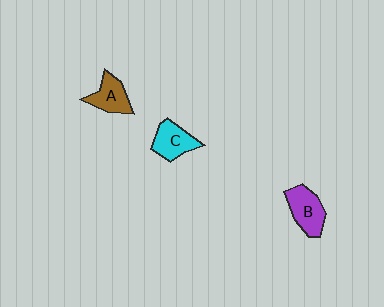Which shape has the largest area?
Shape B (purple).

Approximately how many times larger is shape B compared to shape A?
Approximately 1.3 times.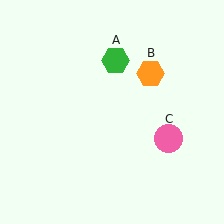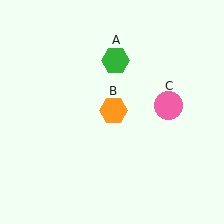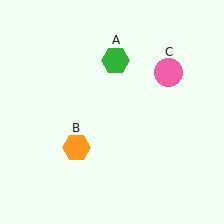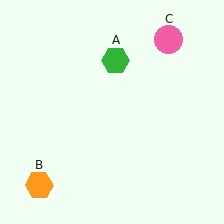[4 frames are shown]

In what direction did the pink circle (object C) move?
The pink circle (object C) moved up.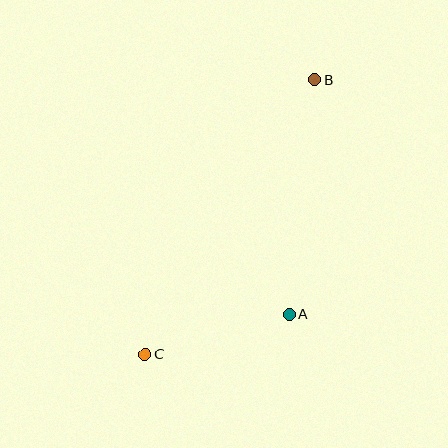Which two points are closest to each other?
Points A and C are closest to each other.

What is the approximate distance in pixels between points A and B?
The distance between A and B is approximately 236 pixels.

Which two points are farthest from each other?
Points B and C are farthest from each other.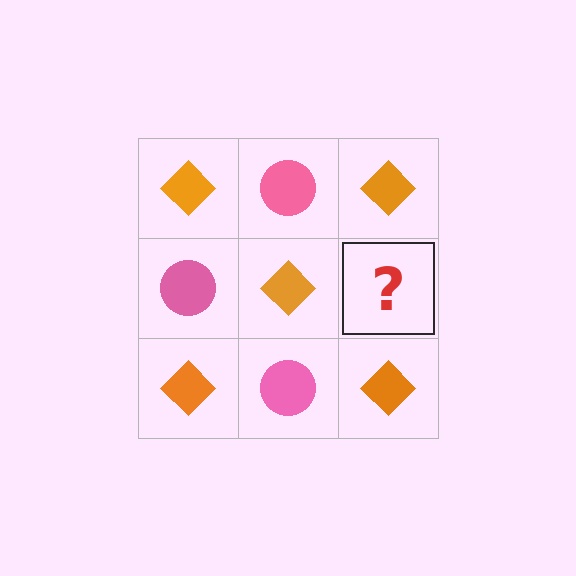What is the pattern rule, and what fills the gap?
The rule is that it alternates orange diamond and pink circle in a checkerboard pattern. The gap should be filled with a pink circle.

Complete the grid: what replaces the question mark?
The question mark should be replaced with a pink circle.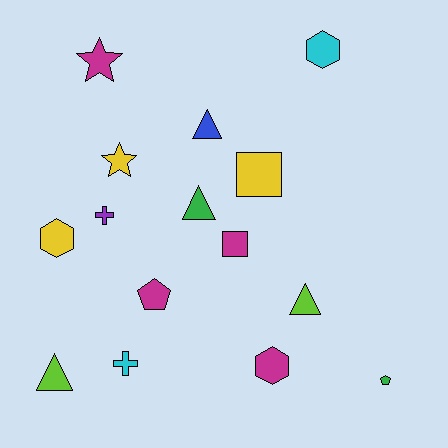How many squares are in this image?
There are 2 squares.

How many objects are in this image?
There are 15 objects.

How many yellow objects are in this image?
There are 3 yellow objects.